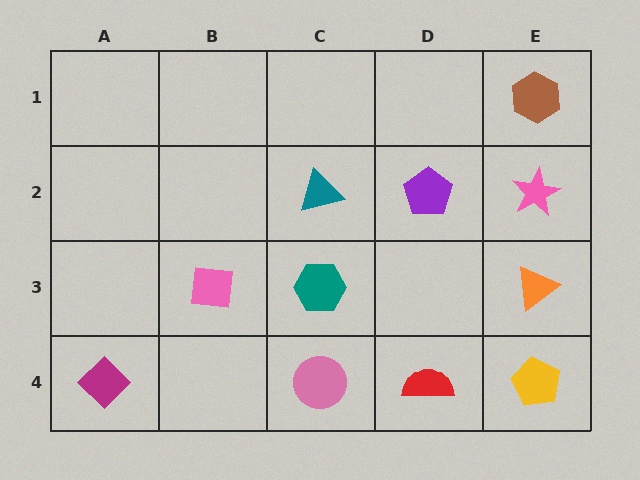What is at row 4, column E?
A yellow pentagon.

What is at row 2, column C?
A teal triangle.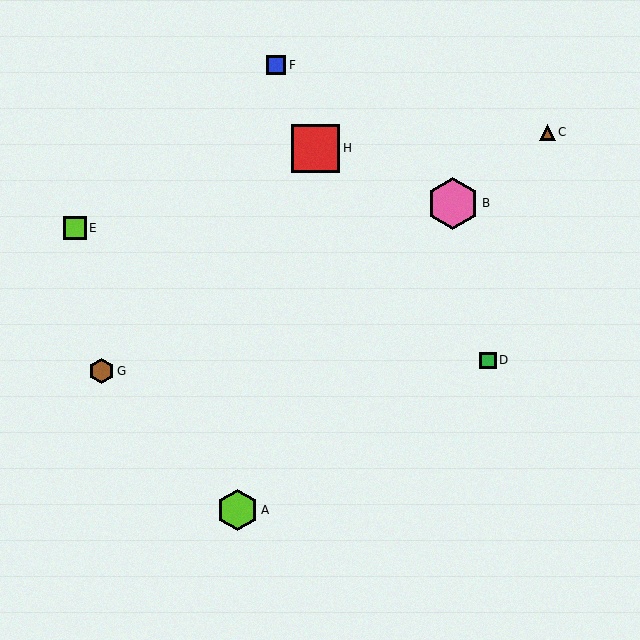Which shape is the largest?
The pink hexagon (labeled B) is the largest.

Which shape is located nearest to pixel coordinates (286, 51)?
The blue square (labeled F) at (276, 65) is nearest to that location.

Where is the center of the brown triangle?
The center of the brown triangle is at (547, 132).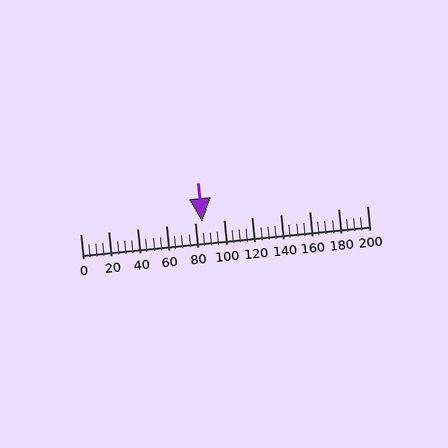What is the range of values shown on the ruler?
The ruler shows values from 0 to 200.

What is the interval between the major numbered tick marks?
The major tick marks are spaced 20 units apart.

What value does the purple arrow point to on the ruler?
The purple arrow points to approximately 85.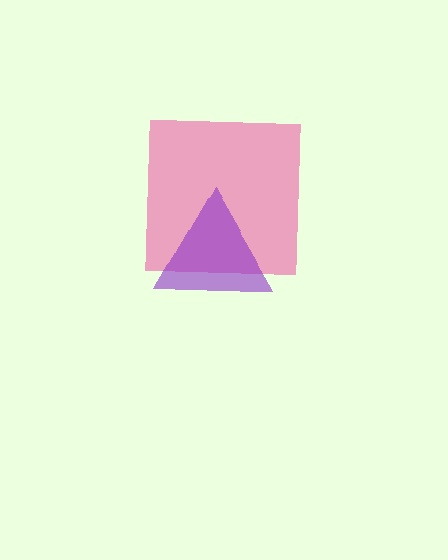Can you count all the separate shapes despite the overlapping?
Yes, there are 2 separate shapes.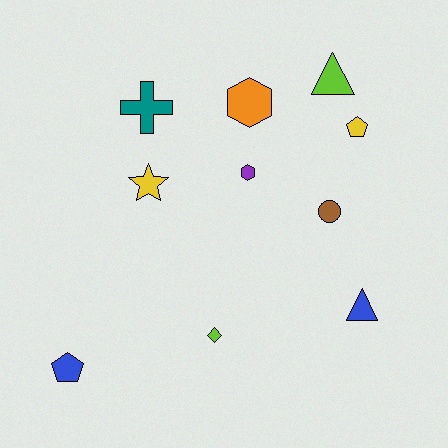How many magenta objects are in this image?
There are no magenta objects.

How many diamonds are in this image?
There is 1 diamond.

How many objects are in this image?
There are 10 objects.